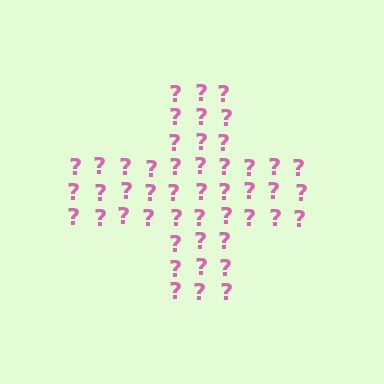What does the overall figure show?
The overall figure shows a cross.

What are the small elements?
The small elements are question marks.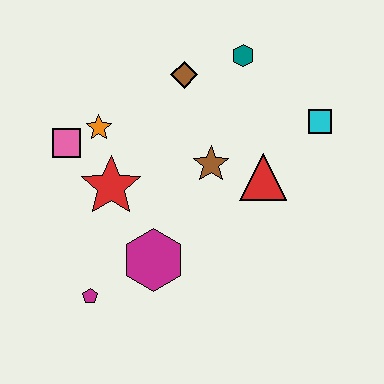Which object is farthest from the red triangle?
The magenta pentagon is farthest from the red triangle.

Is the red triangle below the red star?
No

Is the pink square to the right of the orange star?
No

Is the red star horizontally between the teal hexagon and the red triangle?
No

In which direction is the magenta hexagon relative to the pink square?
The magenta hexagon is below the pink square.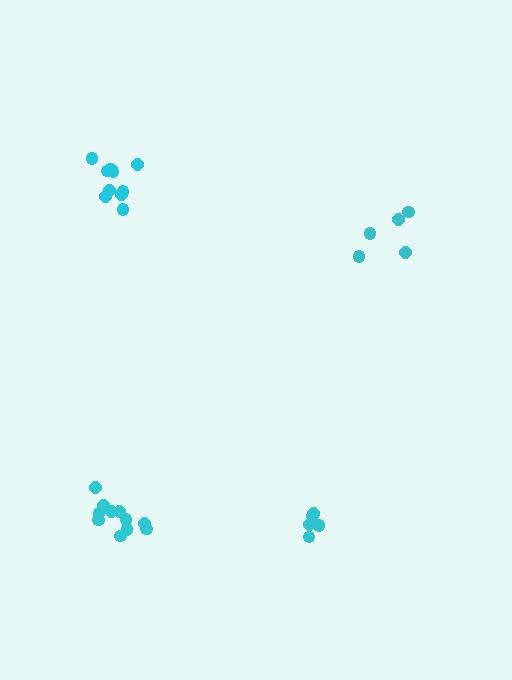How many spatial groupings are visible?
There are 4 spatial groupings.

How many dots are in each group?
Group 1: 5 dots, Group 2: 5 dots, Group 3: 11 dots, Group 4: 10 dots (31 total).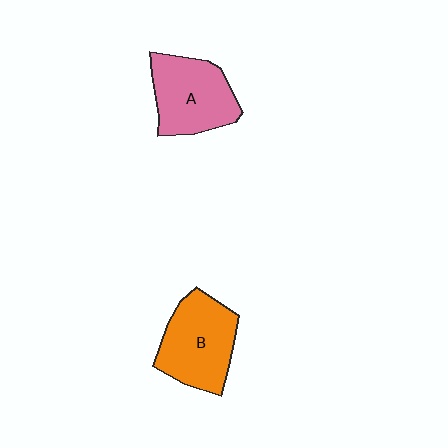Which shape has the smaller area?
Shape A (pink).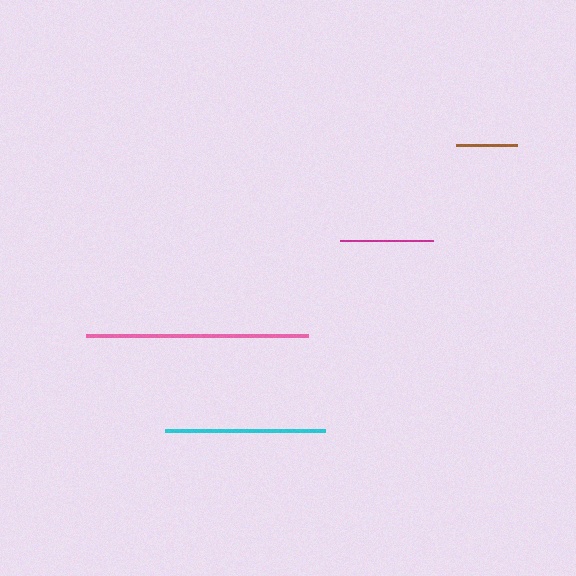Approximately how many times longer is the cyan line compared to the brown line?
The cyan line is approximately 2.7 times the length of the brown line.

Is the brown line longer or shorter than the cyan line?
The cyan line is longer than the brown line.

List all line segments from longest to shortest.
From longest to shortest: pink, cyan, magenta, brown.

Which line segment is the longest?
The pink line is the longest at approximately 222 pixels.